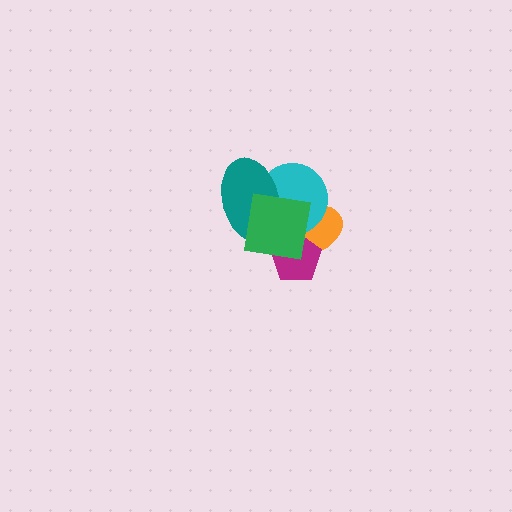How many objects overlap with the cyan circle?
3 objects overlap with the cyan circle.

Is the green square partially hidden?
No, no other shape covers it.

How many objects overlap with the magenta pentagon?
2 objects overlap with the magenta pentagon.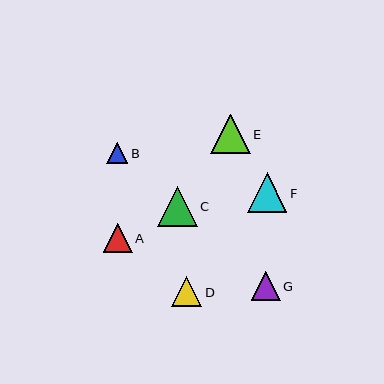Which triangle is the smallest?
Triangle B is the smallest with a size of approximately 21 pixels.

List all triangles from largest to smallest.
From largest to smallest: C, F, E, D, A, G, B.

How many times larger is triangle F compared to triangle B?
Triangle F is approximately 1.8 times the size of triangle B.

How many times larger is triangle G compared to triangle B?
Triangle G is approximately 1.4 times the size of triangle B.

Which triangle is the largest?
Triangle C is the largest with a size of approximately 40 pixels.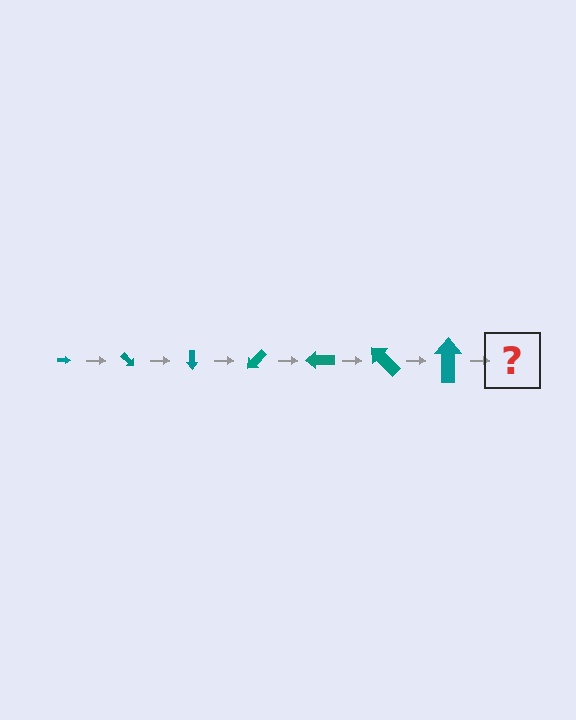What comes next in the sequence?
The next element should be an arrow, larger than the previous one and rotated 315 degrees from the start.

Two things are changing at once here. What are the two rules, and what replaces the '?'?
The two rules are that the arrow grows larger each step and it rotates 45 degrees each step. The '?' should be an arrow, larger than the previous one and rotated 315 degrees from the start.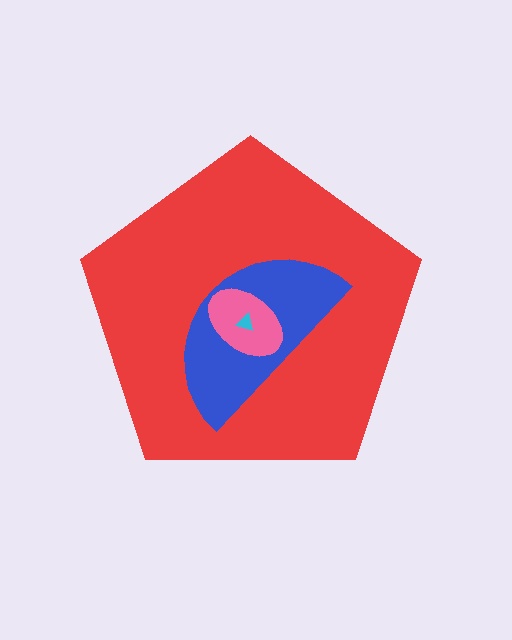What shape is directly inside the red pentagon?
The blue semicircle.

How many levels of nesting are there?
4.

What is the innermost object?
The cyan triangle.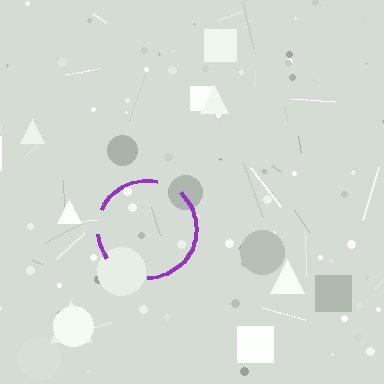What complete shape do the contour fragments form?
The contour fragments form a circle.